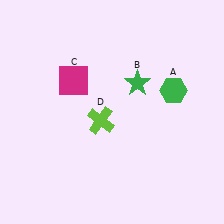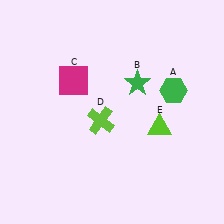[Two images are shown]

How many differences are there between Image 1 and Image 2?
There is 1 difference between the two images.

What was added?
A lime triangle (E) was added in Image 2.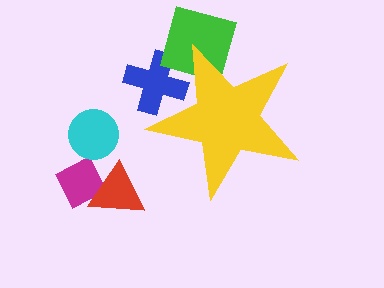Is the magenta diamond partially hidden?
No, the magenta diamond is fully visible.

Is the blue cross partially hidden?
Yes, the blue cross is partially hidden behind the yellow star.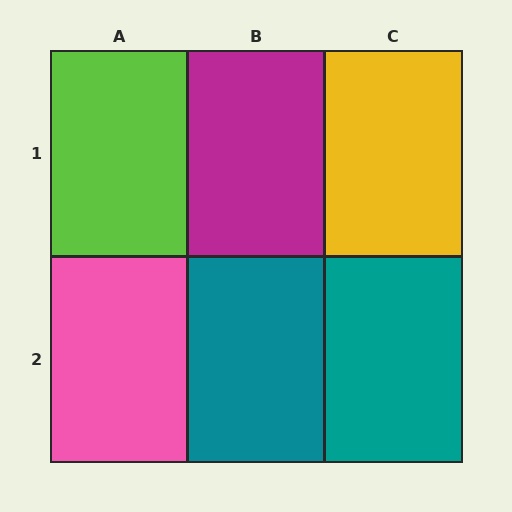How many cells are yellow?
1 cell is yellow.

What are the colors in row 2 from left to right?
Pink, teal, teal.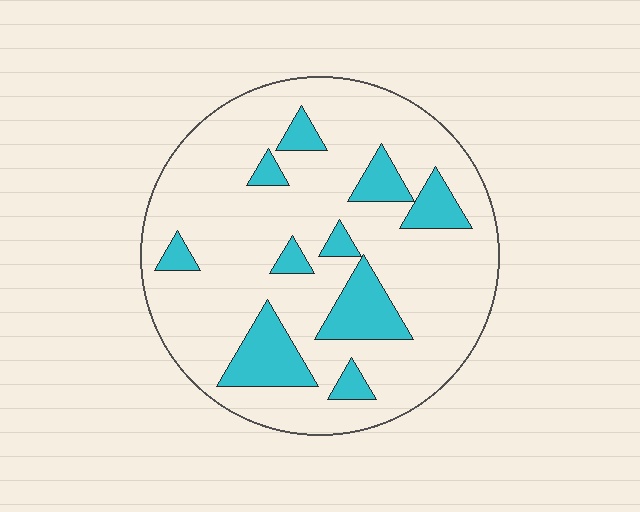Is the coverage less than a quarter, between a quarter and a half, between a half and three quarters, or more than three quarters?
Less than a quarter.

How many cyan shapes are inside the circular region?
10.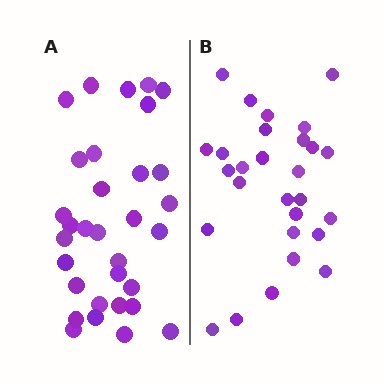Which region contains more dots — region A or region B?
Region A (the left region) has more dots.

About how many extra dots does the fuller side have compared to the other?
Region A has about 4 more dots than region B.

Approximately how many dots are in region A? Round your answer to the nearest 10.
About 30 dots. (The exact count is 32, which rounds to 30.)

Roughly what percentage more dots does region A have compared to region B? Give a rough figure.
About 15% more.